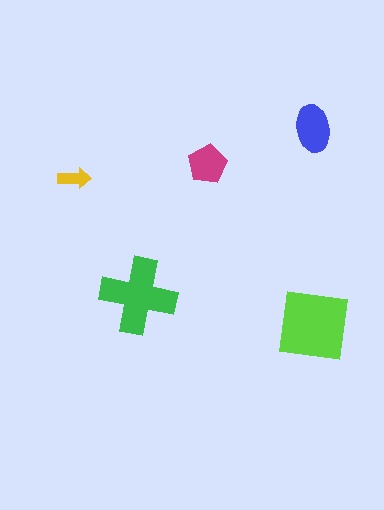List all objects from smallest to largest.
The yellow arrow, the magenta pentagon, the blue ellipse, the green cross, the lime square.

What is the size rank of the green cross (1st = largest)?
2nd.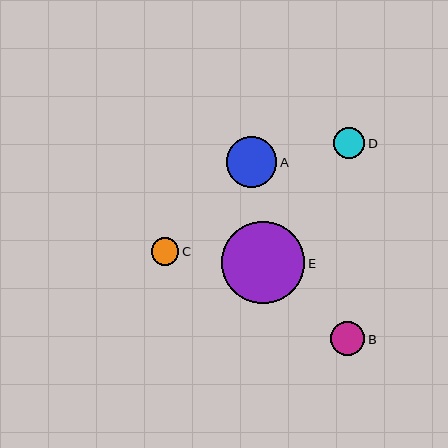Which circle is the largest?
Circle E is the largest with a size of approximately 83 pixels.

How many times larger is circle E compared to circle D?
Circle E is approximately 2.7 times the size of circle D.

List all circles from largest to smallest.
From largest to smallest: E, A, B, D, C.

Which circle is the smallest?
Circle C is the smallest with a size of approximately 27 pixels.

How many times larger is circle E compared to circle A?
Circle E is approximately 1.6 times the size of circle A.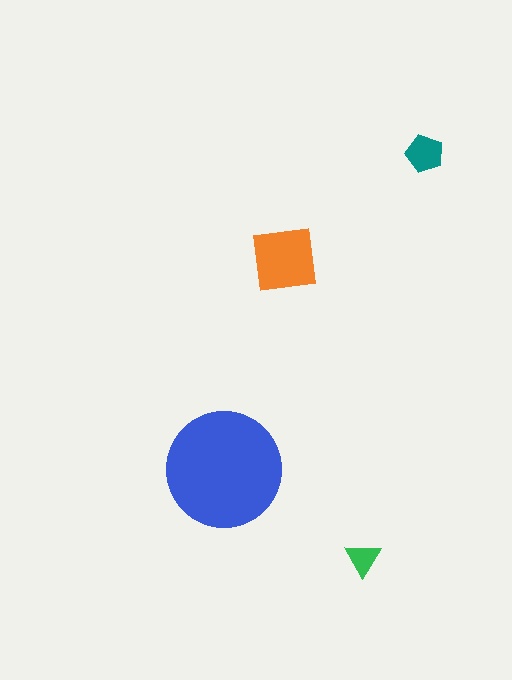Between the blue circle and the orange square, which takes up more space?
The blue circle.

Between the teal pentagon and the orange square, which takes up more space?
The orange square.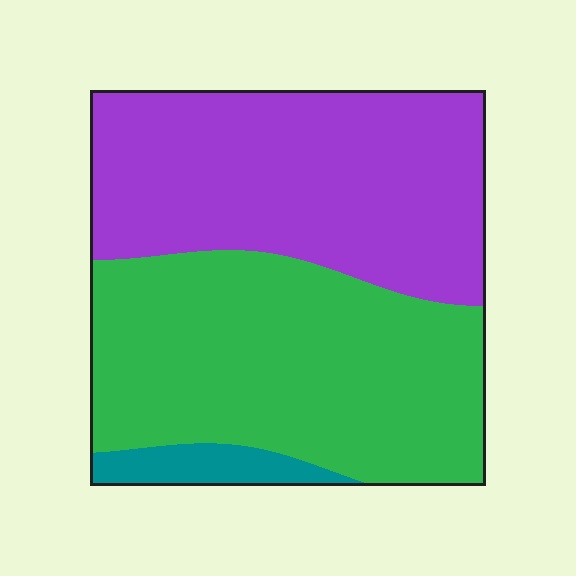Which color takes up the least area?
Teal, at roughly 5%.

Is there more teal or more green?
Green.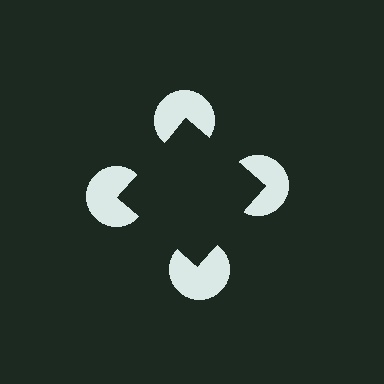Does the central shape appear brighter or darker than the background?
It typically appears slightly darker than the background, even though no actual brightness change is drawn.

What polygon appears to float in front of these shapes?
An illusory square — its edges are inferred from the aligned wedge cuts in the pac-man discs, not physically drawn.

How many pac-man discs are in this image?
There are 4 — one at each vertex of the illusory square.